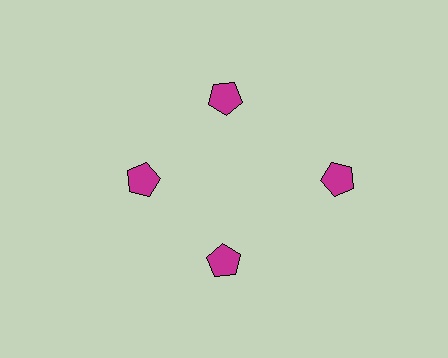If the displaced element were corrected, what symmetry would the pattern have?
It would have 4-fold rotational symmetry — the pattern would map onto itself every 90 degrees.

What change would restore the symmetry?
The symmetry would be restored by moving it inward, back onto the ring so that all 4 pentagons sit at equal angles and equal distance from the center.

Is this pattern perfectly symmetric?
No. The 4 magenta pentagons are arranged in a ring, but one element near the 3 o'clock position is pushed outward from the center, breaking the 4-fold rotational symmetry.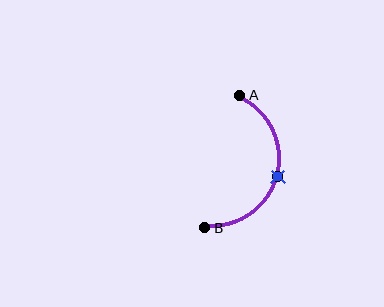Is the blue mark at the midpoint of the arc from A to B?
Yes. The blue mark lies on the arc at equal arc-length from both A and B — it is the arc midpoint.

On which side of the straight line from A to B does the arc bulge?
The arc bulges to the right of the straight line connecting A and B.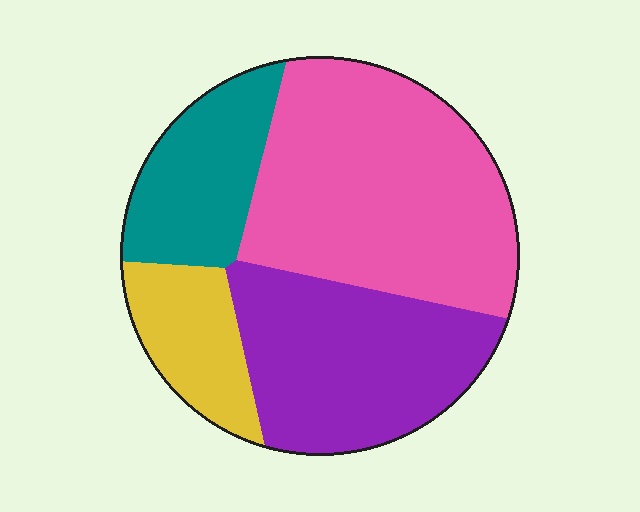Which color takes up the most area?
Pink, at roughly 40%.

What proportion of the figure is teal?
Teal takes up about one sixth (1/6) of the figure.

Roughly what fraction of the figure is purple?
Purple covers roughly 30% of the figure.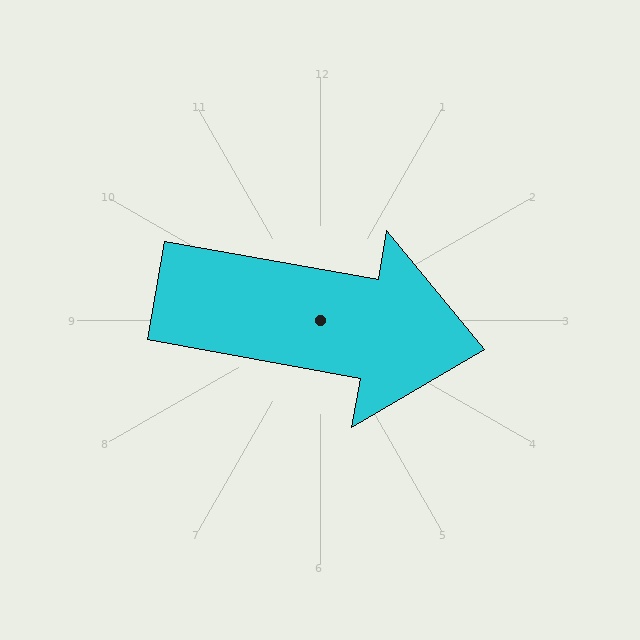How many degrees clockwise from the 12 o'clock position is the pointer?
Approximately 100 degrees.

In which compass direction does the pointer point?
East.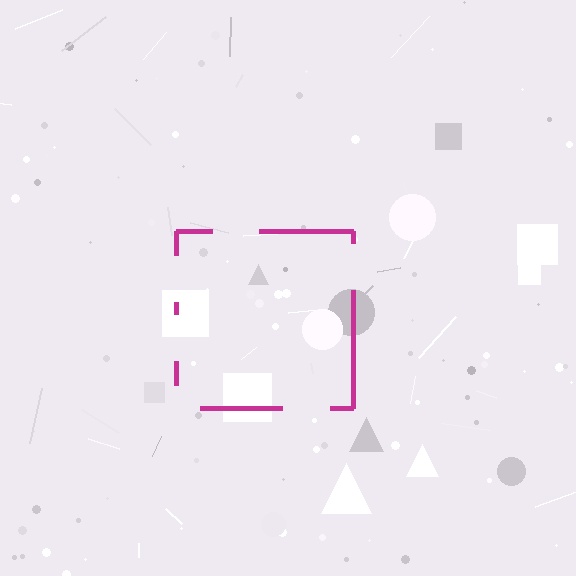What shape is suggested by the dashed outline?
The dashed outline suggests a square.